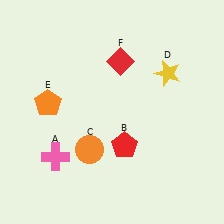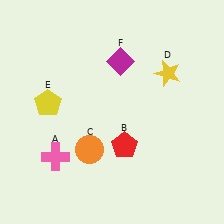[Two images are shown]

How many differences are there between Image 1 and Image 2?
There are 2 differences between the two images.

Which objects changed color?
E changed from orange to yellow. F changed from red to magenta.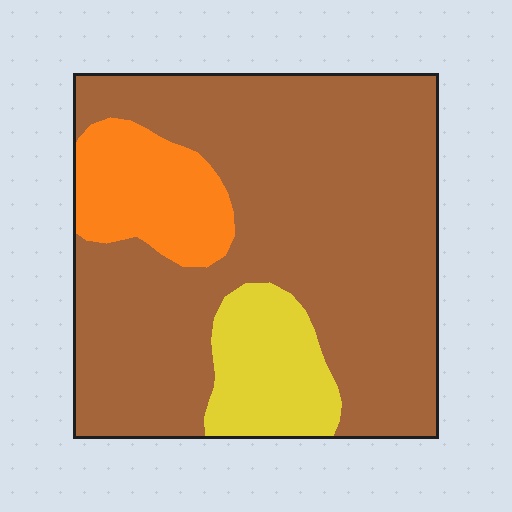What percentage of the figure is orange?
Orange takes up about one eighth (1/8) of the figure.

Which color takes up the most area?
Brown, at roughly 75%.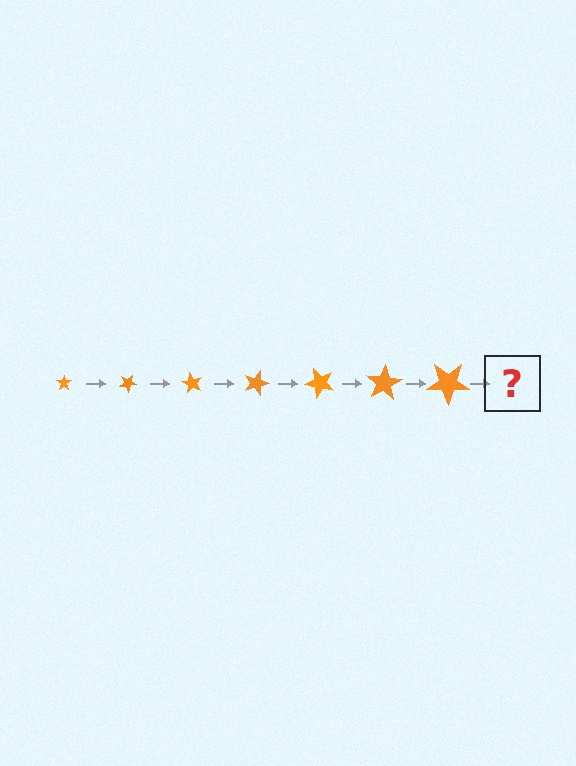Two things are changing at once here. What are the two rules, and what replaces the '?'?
The two rules are that the star grows larger each step and it rotates 30 degrees each step. The '?' should be a star, larger than the previous one and rotated 210 degrees from the start.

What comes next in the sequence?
The next element should be a star, larger than the previous one and rotated 210 degrees from the start.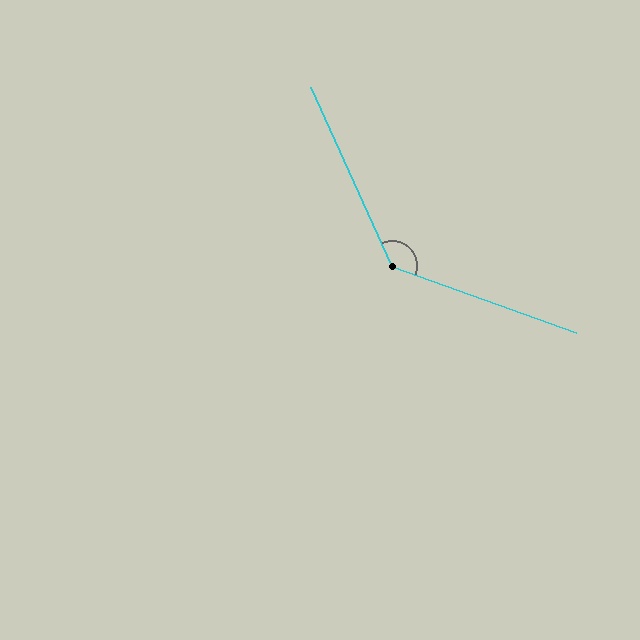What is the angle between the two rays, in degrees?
Approximately 134 degrees.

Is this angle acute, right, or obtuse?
It is obtuse.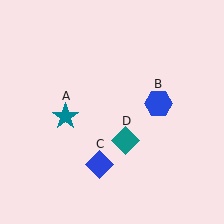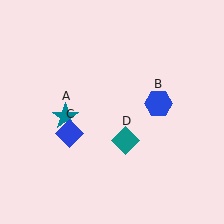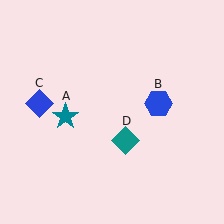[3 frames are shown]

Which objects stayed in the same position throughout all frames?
Teal star (object A) and blue hexagon (object B) and teal diamond (object D) remained stationary.